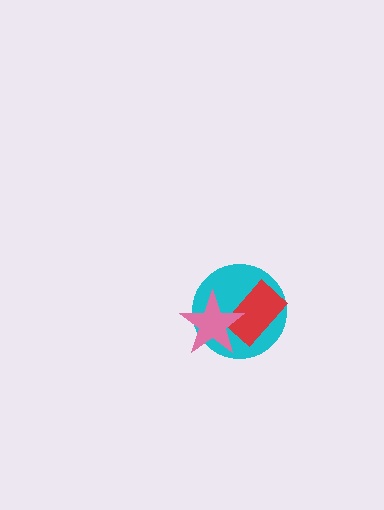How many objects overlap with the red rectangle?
2 objects overlap with the red rectangle.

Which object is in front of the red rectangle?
The pink star is in front of the red rectangle.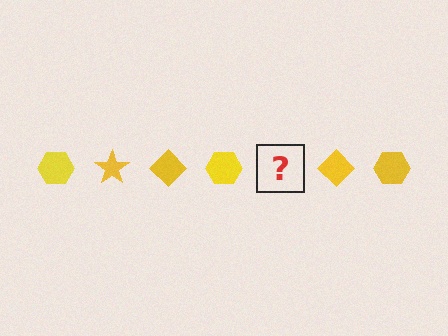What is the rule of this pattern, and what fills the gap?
The rule is that the pattern cycles through hexagon, star, diamond shapes in yellow. The gap should be filled with a yellow star.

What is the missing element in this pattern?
The missing element is a yellow star.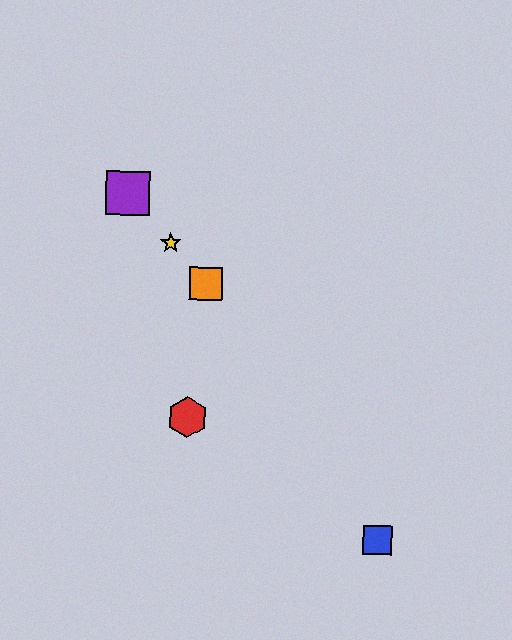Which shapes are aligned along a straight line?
The green hexagon, the yellow star, the purple square, the orange square are aligned along a straight line.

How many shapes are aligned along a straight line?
4 shapes (the green hexagon, the yellow star, the purple square, the orange square) are aligned along a straight line.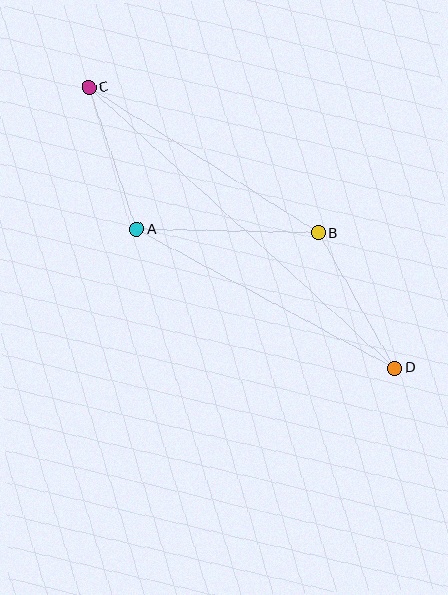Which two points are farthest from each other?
Points C and D are farthest from each other.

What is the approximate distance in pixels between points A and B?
The distance between A and B is approximately 182 pixels.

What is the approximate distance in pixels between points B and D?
The distance between B and D is approximately 156 pixels.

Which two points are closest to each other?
Points A and C are closest to each other.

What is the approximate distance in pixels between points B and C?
The distance between B and C is approximately 272 pixels.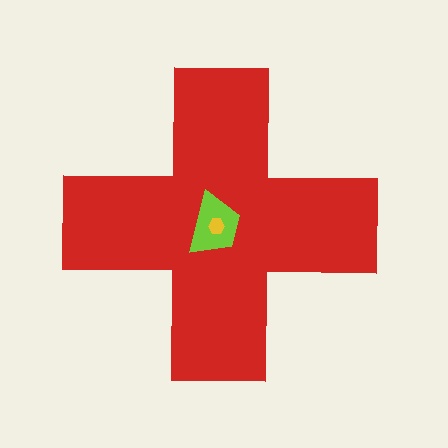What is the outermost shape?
The red cross.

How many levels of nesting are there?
3.